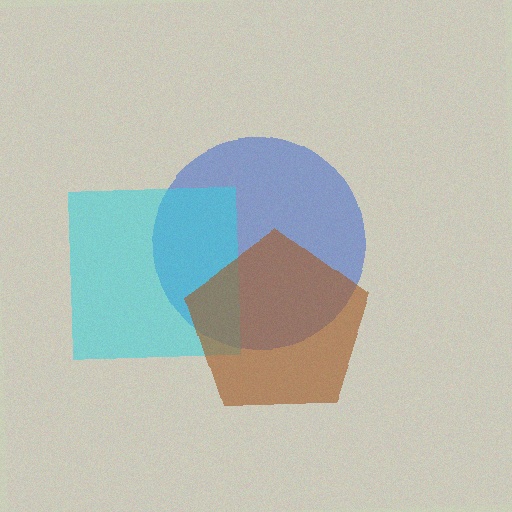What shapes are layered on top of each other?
The layered shapes are: a blue circle, a cyan square, a brown pentagon.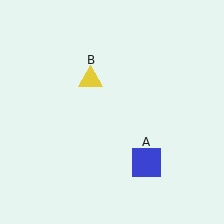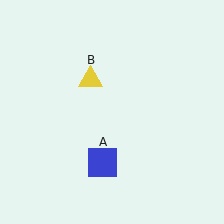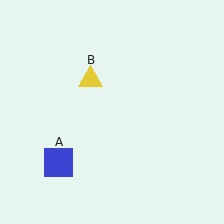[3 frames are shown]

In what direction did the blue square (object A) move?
The blue square (object A) moved left.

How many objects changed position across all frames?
1 object changed position: blue square (object A).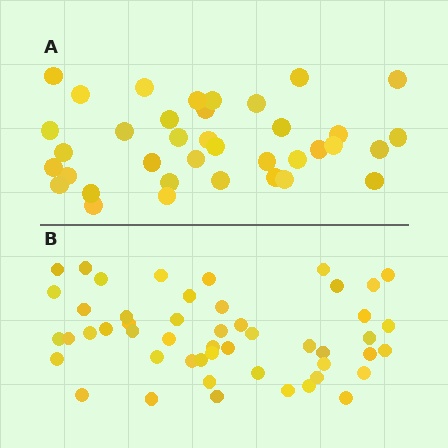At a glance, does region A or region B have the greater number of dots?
Region B (the bottom region) has more dots.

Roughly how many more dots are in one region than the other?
Region B has approximately 15 more dots than region A.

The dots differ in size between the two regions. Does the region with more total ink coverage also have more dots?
No. Region A has more total ink coverage because its dots are larger, but region B actually contains more individual dots. Total area can be misleading — the number of items is what matters here.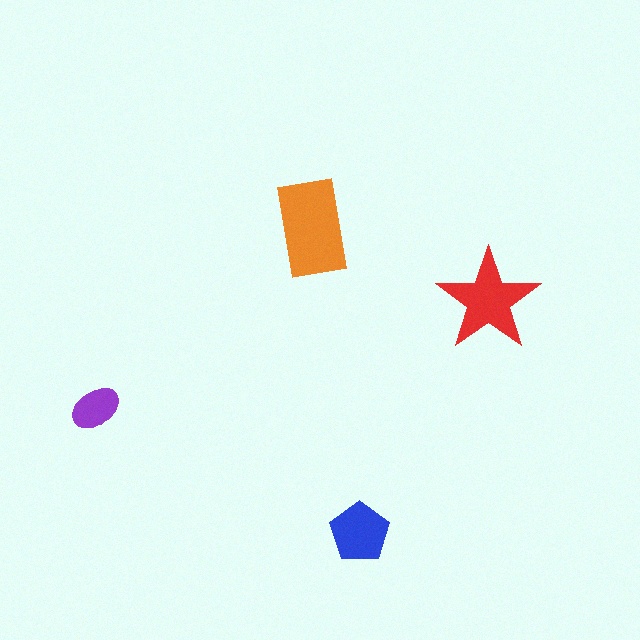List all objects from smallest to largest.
The purple ellipse, the blue pentagon, the red star, the orange rectangle.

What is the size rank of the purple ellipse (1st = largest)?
4th.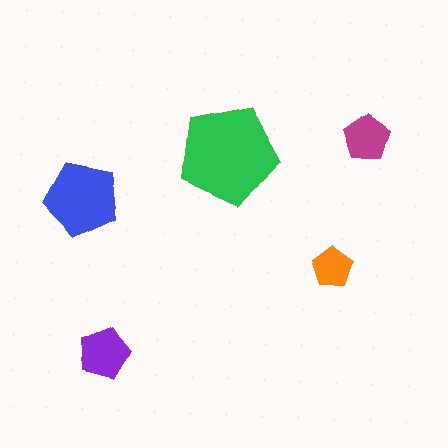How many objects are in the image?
There are 5 objects in the image.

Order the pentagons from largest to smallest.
the green one, the blue one, the purple one, the magenta one, the orange one.